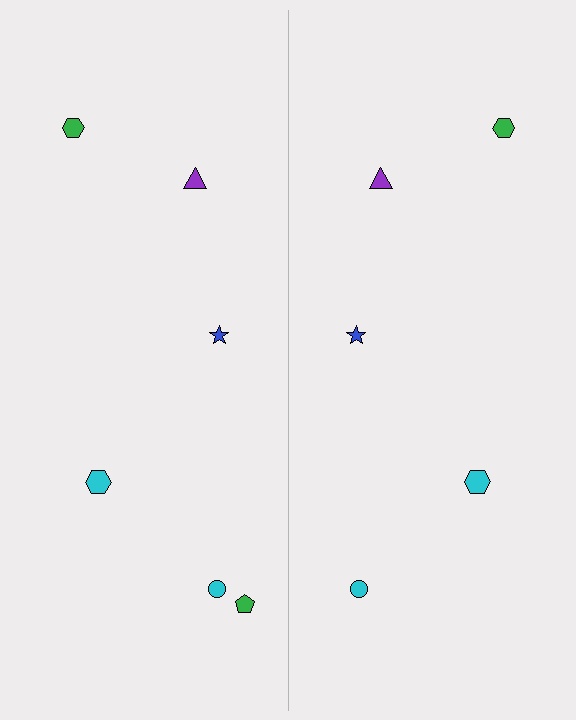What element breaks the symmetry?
A green pentagon is missing from the right side.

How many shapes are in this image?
There are 11 shapes in this image.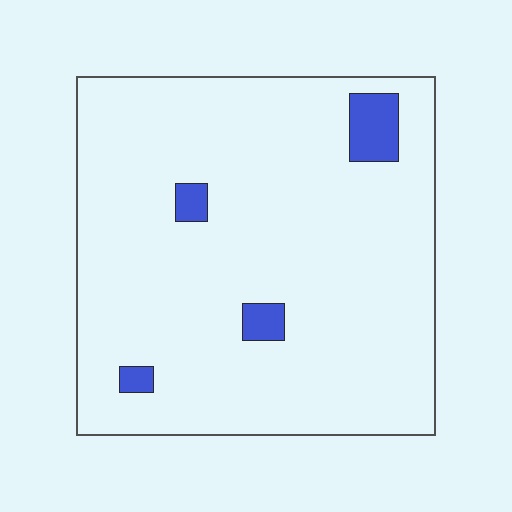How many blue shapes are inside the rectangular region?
4.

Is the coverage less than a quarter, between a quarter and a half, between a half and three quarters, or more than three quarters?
Less than a quarter.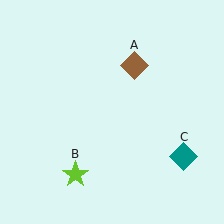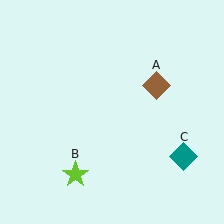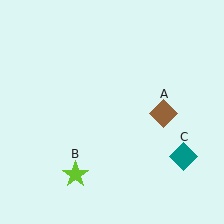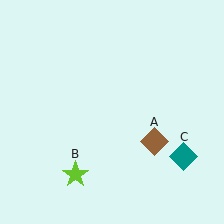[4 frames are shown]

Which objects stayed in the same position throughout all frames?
Lime star (object B) and teal diamond (object C) remained stationary.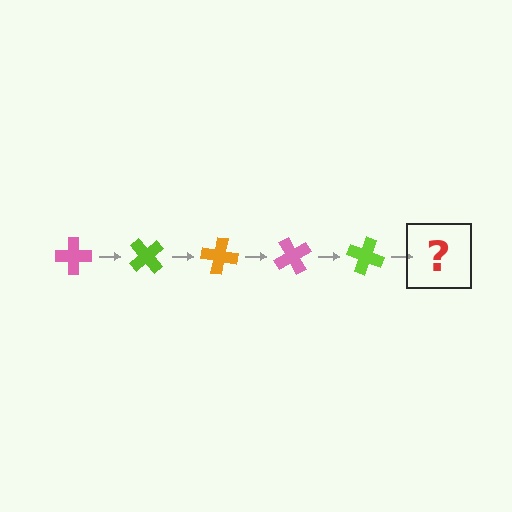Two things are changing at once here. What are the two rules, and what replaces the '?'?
The two rules are that it rotates 50 degrees each step and the color cycles through pink, lime, and orange. The '?' should be an orange cross, rotated 250 degrees from the start.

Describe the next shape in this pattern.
It should be an orange cross, rotated 250 degrees from the start.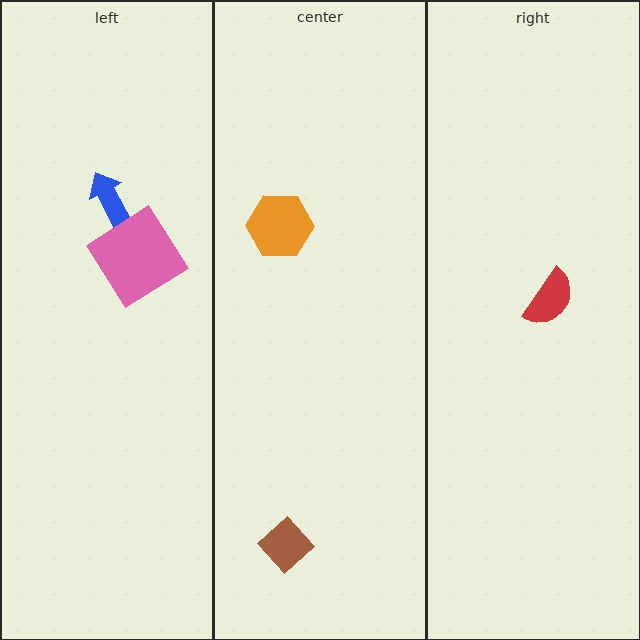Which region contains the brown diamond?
The center region.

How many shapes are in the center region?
2.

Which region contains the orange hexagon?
The center region.